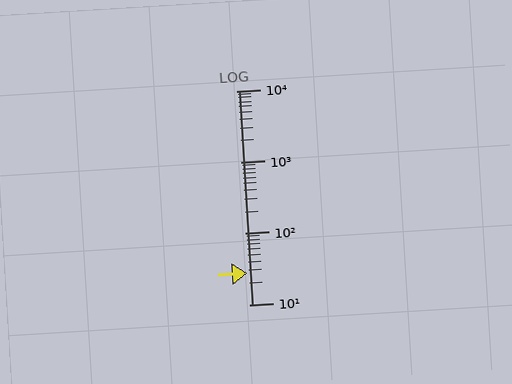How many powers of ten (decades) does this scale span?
The scale spans 3 decades, from 10 to 10000.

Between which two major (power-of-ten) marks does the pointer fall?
The pointer is between 10 and 100.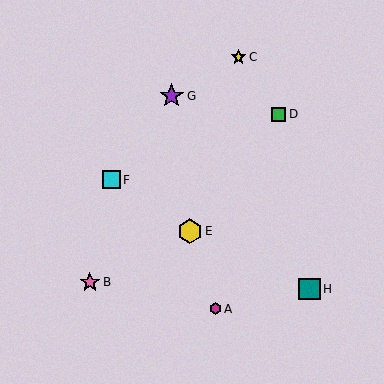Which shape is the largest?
The yellow hexagon (labeled E) is the largest.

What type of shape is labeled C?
Shape C is a yellow star.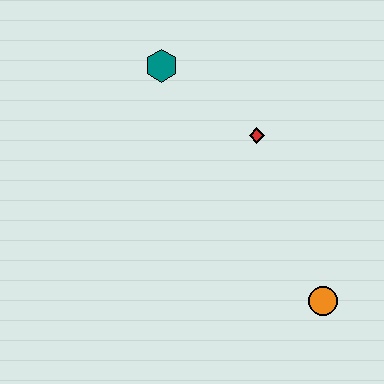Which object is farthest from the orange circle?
The teal hexagon is farthest from the orange circle.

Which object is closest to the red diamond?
The teal hexagon is closest to the red diamond.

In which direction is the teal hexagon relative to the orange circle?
The teal hexagon is above the orange circle.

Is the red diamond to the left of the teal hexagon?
No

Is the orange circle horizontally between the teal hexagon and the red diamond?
No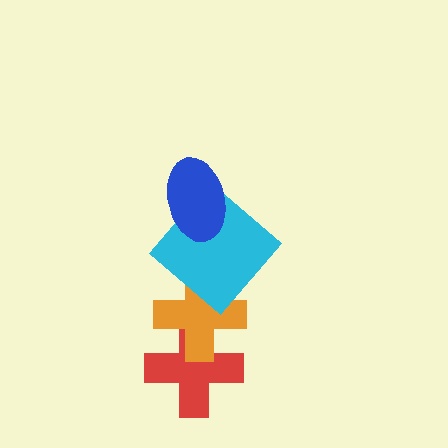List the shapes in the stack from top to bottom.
From top to bottom: the blue ellipse, the cyan diamond, the orange cross, the red cross.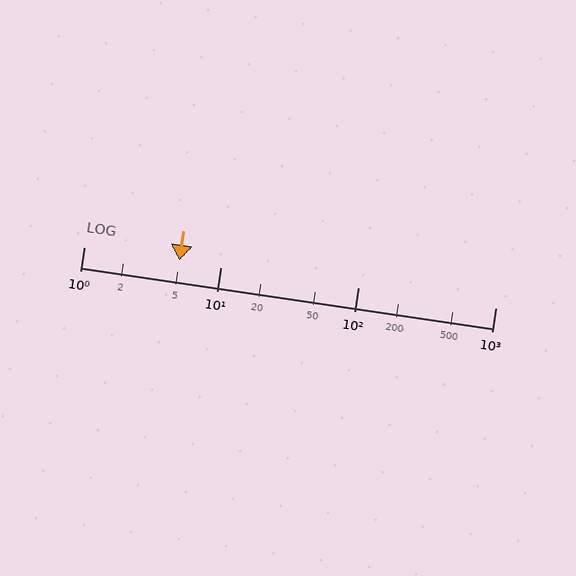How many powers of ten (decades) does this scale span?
The scale spans 3 decades, from 1 to 1000.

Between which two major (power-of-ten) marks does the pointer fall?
The pointer is between 1 and 10.